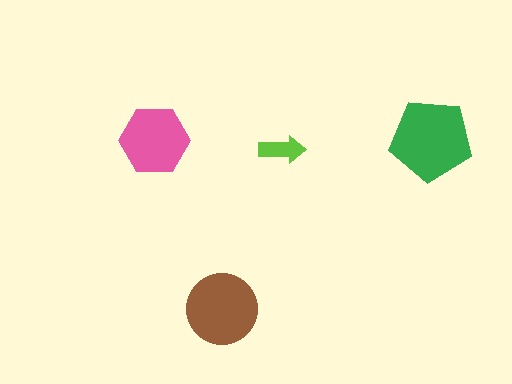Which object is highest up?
The green pentagon is topmost.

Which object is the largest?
The green pentagon.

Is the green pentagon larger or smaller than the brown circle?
Larger.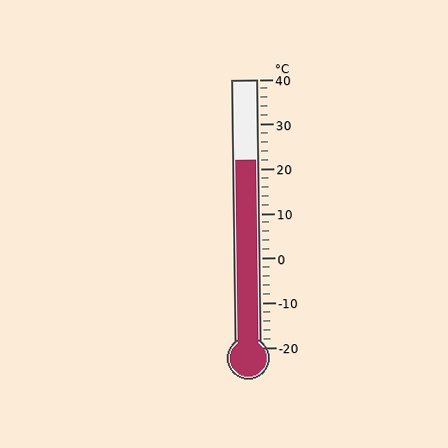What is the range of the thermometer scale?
The thermometer scale ranges from -20°C to 40°C.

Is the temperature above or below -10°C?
The temperature is above -10°C.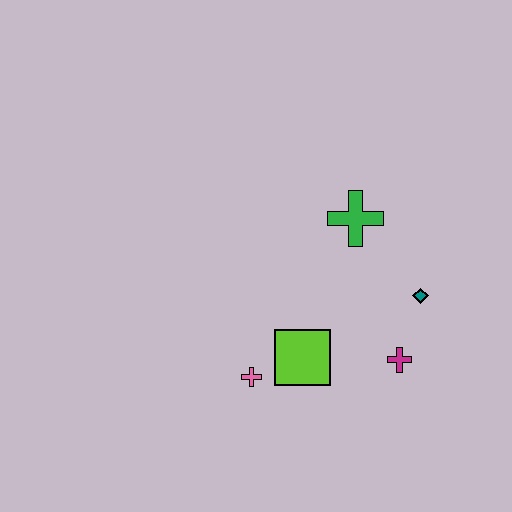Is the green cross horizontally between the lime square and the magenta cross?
Yes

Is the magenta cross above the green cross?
No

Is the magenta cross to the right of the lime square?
Yes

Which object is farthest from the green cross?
The pink cross is farthest from the green cross.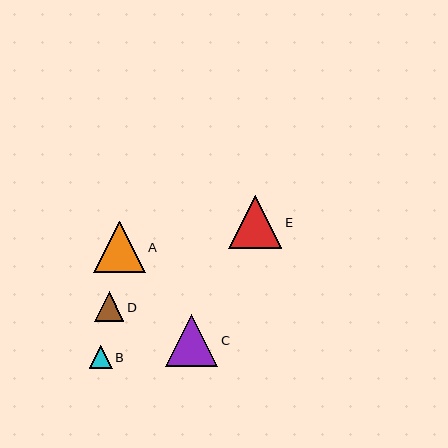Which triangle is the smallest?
Triangle B is the smallest with a size of approximately 23 pixels.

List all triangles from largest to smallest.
From largest to smallest: E, C, A, D, B.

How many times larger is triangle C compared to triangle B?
Triangle C is approximately 2.3 times the size of triangle B.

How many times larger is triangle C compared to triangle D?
Triangle C is approximately 1.8 times the size of triangle D.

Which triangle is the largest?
Triangle E is the largest with a size of approximately 53 pixels.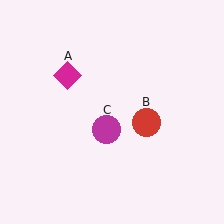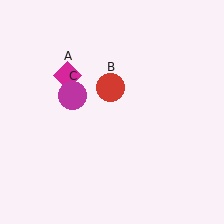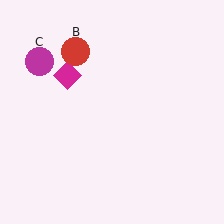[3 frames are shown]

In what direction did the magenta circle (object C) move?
The magenta circle (object C) moved up and to the left.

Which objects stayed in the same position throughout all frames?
Magenta diamond (object A) remained stationary.